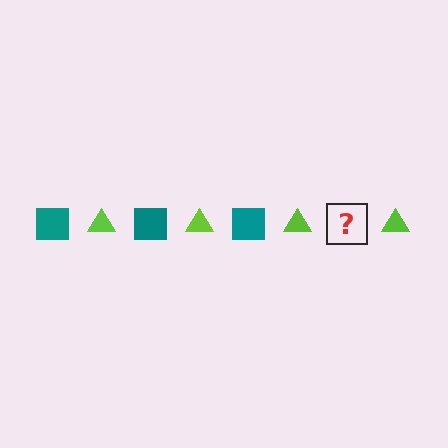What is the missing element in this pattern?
The missing element is a teal square.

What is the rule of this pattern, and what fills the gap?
The rule is that the pattern alternates between teal square and lime triangle. The gap should be filled with a teal square.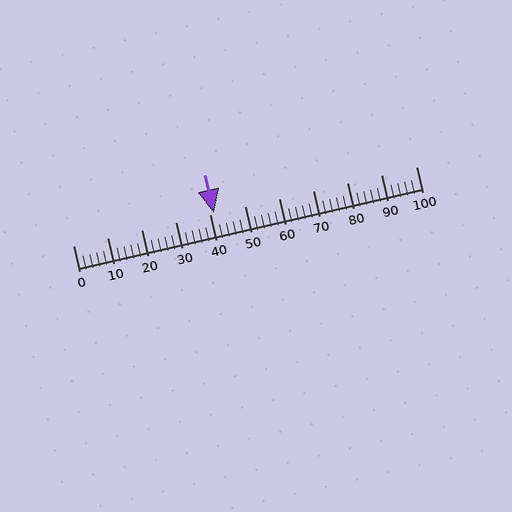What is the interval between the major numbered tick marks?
The major tick marks are spaced 10 units apart.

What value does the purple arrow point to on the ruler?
The purple arrow points to approximately 41.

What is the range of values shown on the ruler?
The ruler shows values from 0 to 100.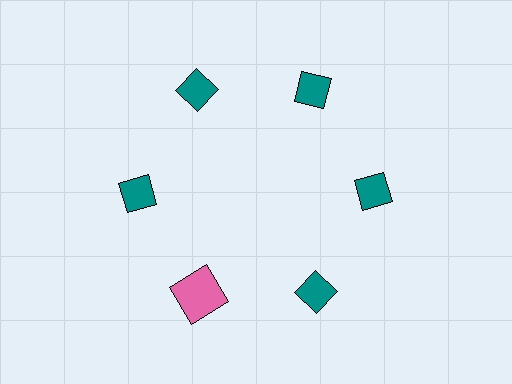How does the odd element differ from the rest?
It differs in both color (pink instead of teal) and shape (square instead of diamond).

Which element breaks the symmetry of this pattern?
The pink square at roughly the 7 o'clock position breaks the symmetry. All other shapes are teal diamonds.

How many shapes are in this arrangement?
There are 6 shapes arranged in a ring pattern.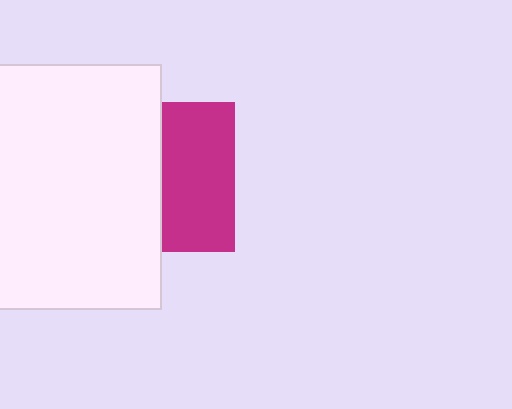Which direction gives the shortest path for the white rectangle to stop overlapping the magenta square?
Moving left gives the shortest separation.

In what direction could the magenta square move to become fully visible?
The magenta square could move right. That would shift it out from behind the white rectangle entirely.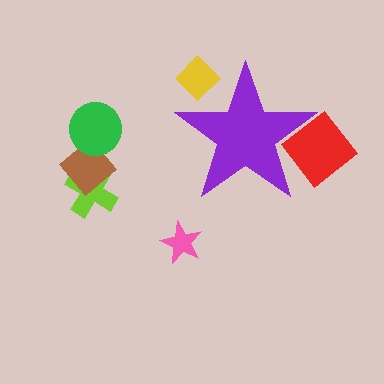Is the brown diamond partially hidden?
No, the brown diamond is fully visible.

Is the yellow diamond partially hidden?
Yes, the yellow diamond is partially hidden behind the purple star.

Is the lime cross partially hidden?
No, the lime cross is fully visible.